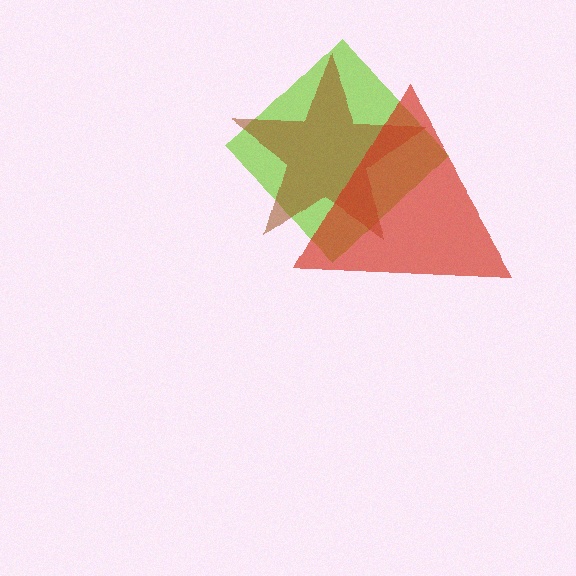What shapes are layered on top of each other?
The layered shapes are: a lime diamond, a brown star, a red triangle.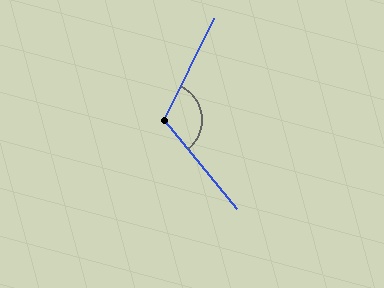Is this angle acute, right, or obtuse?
It is obtuse.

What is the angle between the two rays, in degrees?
Approximately 115 degrees.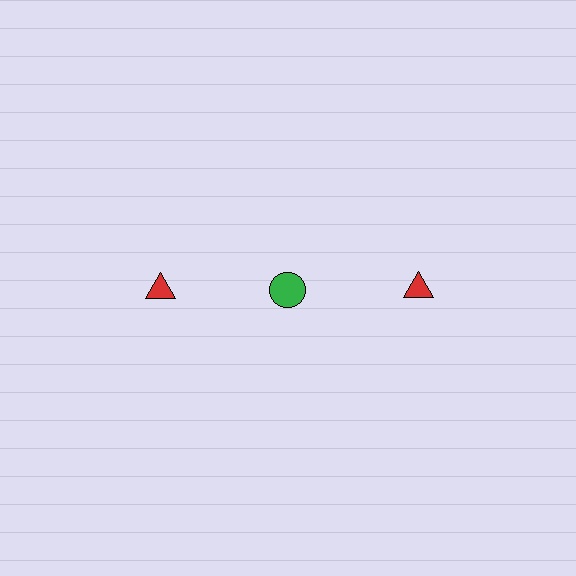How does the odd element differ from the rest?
It differs in both color (green instead of red) and shape (circle instead of triangle).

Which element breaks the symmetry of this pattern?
The green circle in the top row, second from left column breaks the symmetry. All other shapes are red triangles.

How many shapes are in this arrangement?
There are 3 shapes arranged in a grid pattern.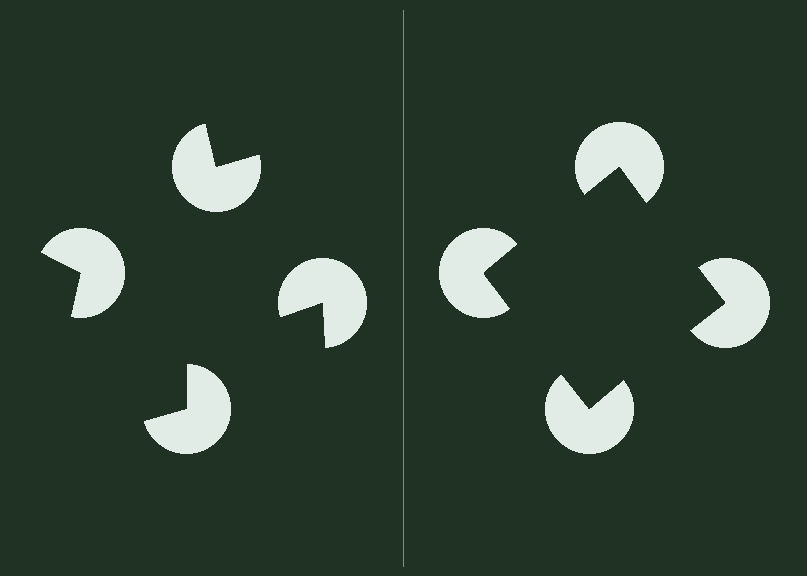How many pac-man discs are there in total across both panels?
8 — 4 on each side.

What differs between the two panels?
The pac-man discs are positioned identically on both sides; only the wedge orientations differ. On the right they align to a square; on the left they are misaligned.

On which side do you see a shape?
An illusory square appears on the right side. On the left side the wedge cuts are rotated, so no coherent shape forms.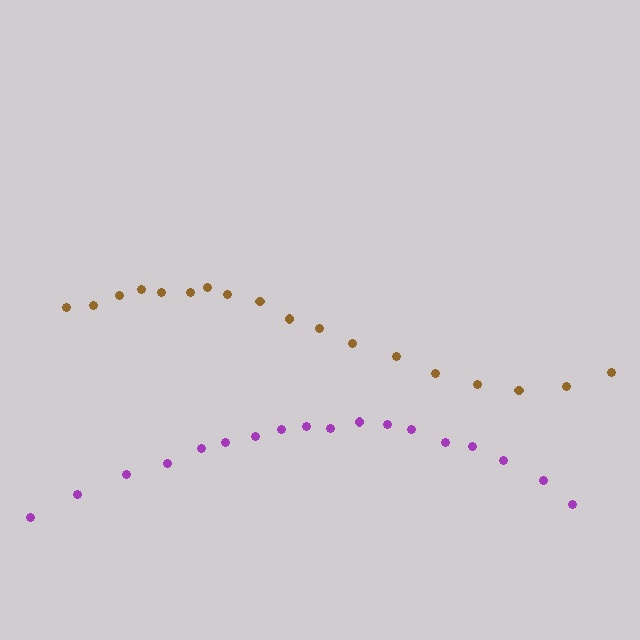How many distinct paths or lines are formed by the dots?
There are 2 distinct paths.